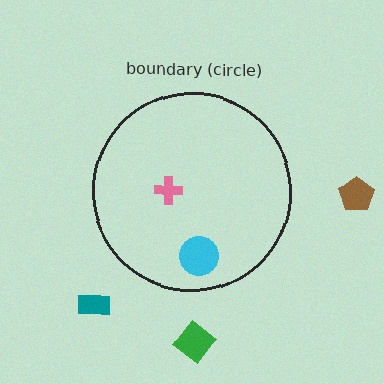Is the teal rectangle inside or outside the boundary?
Outside.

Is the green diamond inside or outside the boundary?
Outside.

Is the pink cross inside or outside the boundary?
Inside.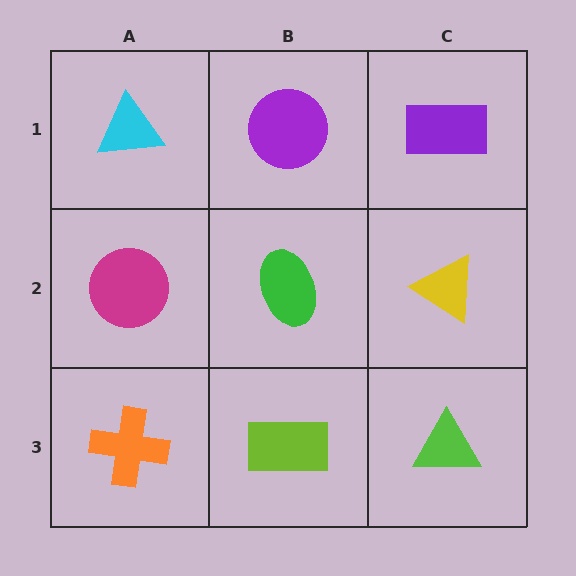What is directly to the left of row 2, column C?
A green ellipse.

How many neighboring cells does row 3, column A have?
2.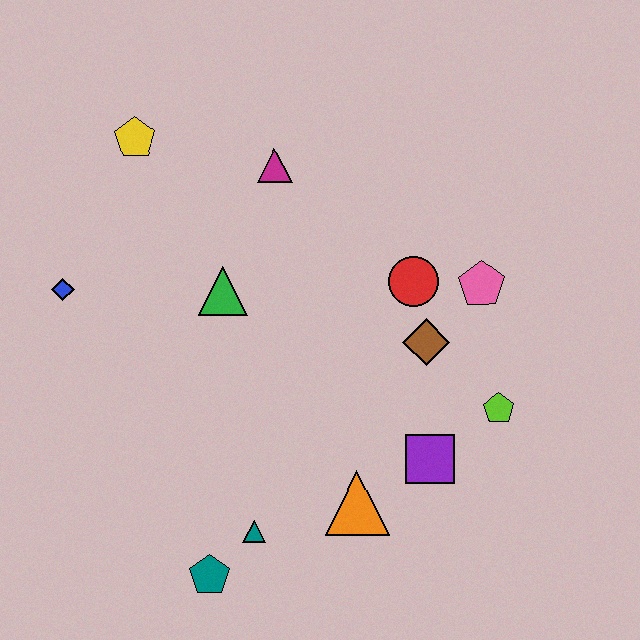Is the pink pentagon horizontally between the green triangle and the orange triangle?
No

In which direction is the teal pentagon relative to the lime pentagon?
The teal pentagon is to the left of the lime pentagon.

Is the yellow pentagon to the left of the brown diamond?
Yes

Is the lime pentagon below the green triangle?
Yes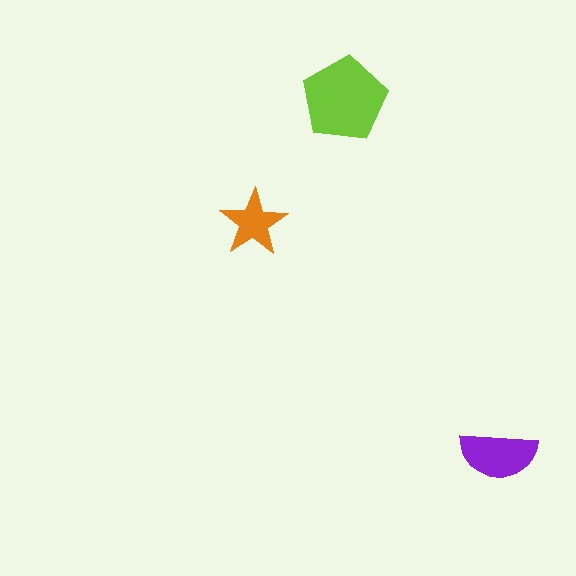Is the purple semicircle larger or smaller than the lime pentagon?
Smaller.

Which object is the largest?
The lime pentagon.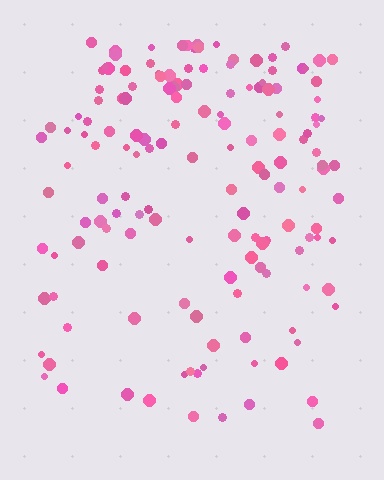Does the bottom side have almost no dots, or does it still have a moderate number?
Still a moderate number, just noticeably fewer than the top.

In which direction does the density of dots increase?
From bottom to top, with the top side densest.